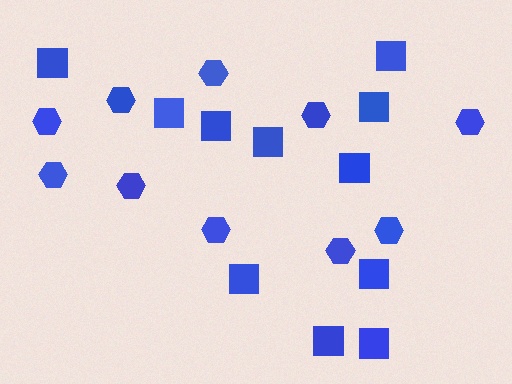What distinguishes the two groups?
There are 2 groups: one group of hexagons (10) and one group of squares (11).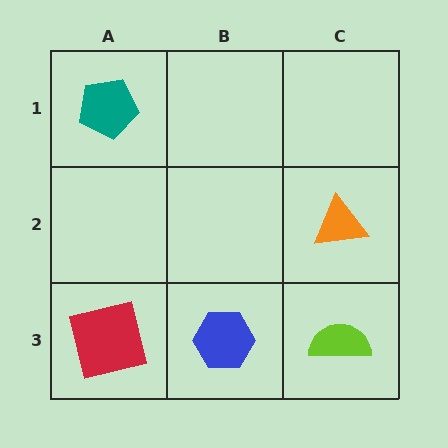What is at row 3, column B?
A blue hexagon.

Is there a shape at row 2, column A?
No, that cell is empty.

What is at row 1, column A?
A teal pentagon.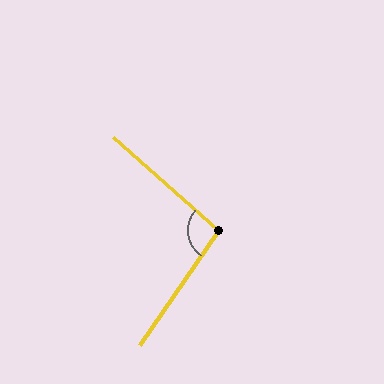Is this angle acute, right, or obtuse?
It is obtuse.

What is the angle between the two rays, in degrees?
Approximately 97 degrees.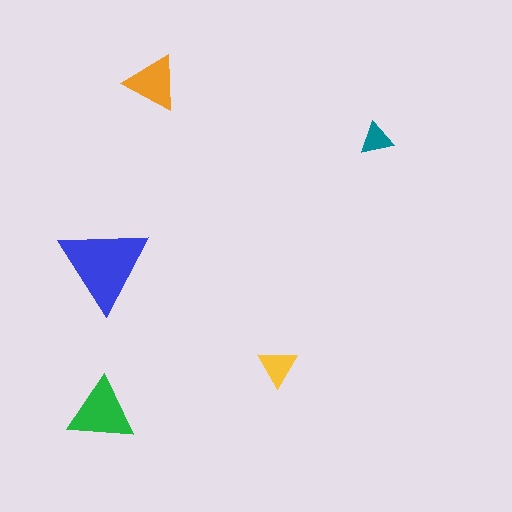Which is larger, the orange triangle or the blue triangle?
The blue one.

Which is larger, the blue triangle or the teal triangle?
The blue one.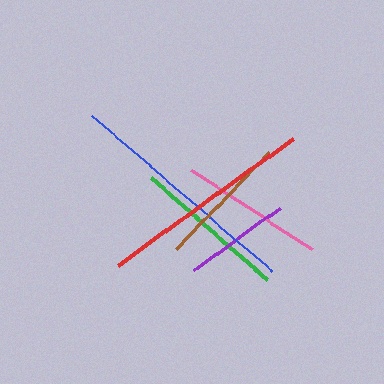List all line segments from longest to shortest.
From longest to shortest: blue, red, green, pink, brown, purple.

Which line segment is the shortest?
The purple line is the shortest at approximately 105 pixels.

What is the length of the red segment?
The red segment is approximately 216 pixels long.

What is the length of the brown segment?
The brown segment is approximately 133 pixels long.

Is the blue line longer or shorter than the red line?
The blue line is longer than the red line.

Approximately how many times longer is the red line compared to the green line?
The red line is approximately 1.4 times the length of the green line.